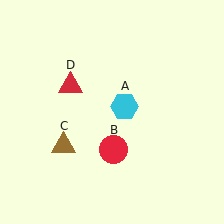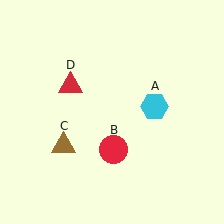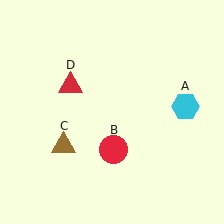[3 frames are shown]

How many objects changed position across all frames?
1 object changed position: cyan hexagon (object A).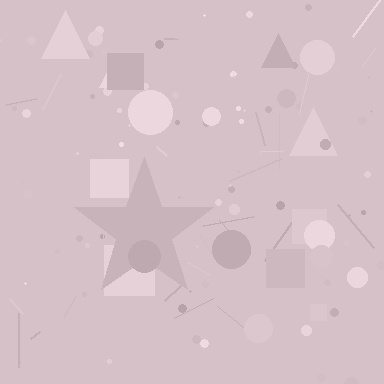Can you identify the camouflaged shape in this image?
The camouflaged shape is a star.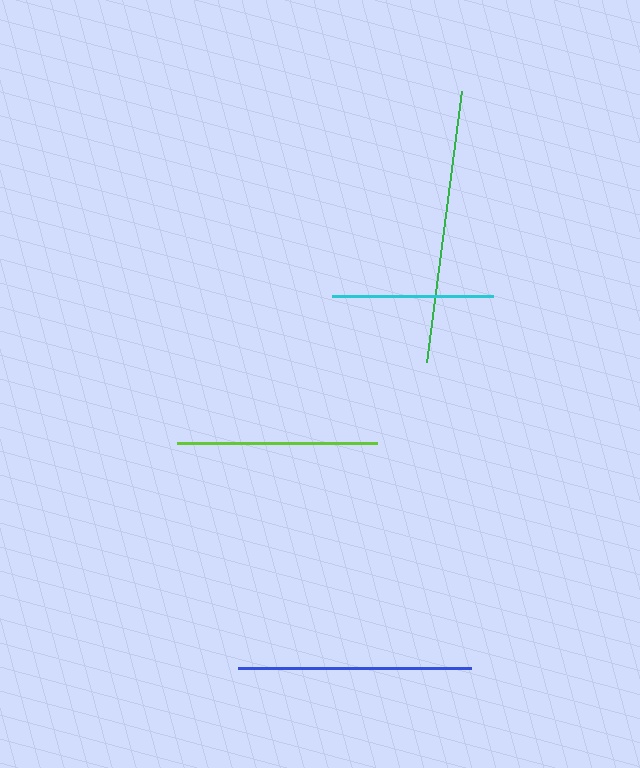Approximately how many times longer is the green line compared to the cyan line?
The green line is approximately 1.7 times the length of the cyan line.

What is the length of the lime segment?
The lime segment is approximately 201 pixels long.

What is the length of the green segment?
The green segment is approximately 273 pixels long.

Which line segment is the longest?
The green line is the longest at approximately 273 pixels.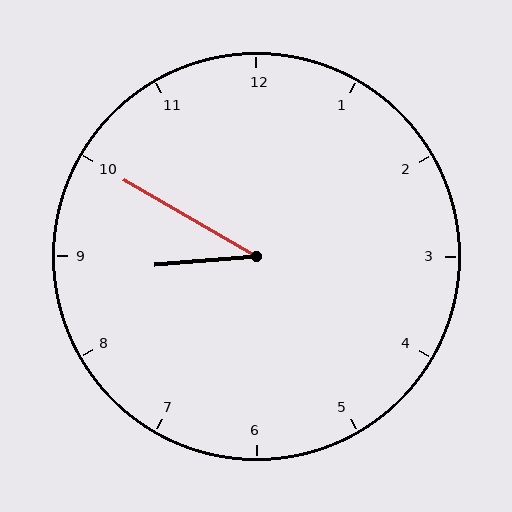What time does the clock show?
8:50.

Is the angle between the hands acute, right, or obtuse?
It is acute.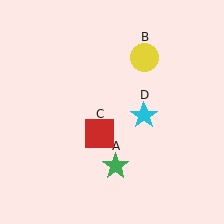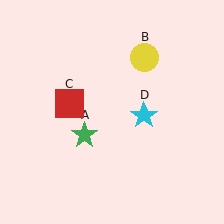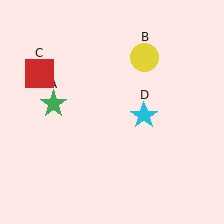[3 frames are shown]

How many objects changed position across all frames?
2 objects changed position: green star (object A), red square (object C).